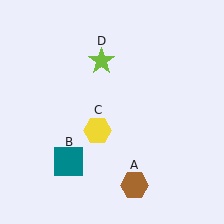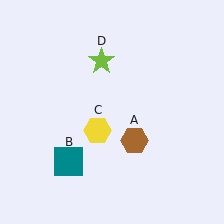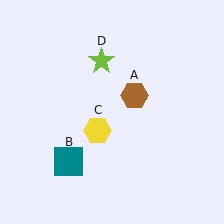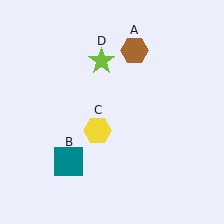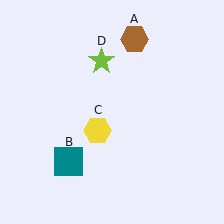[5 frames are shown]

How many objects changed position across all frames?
1 object changed position: brown hexagon (object A).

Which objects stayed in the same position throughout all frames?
Teal square (object B) and yellow hexagon (object C) and lime star (object D) remained stationary.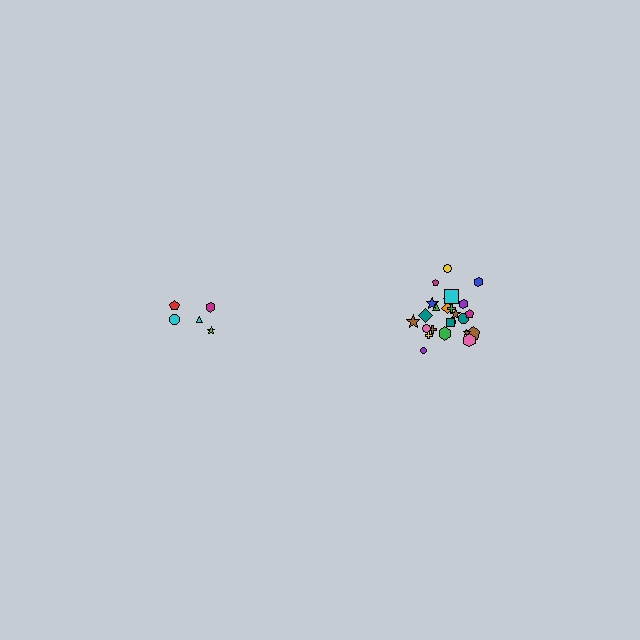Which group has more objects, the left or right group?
The right group.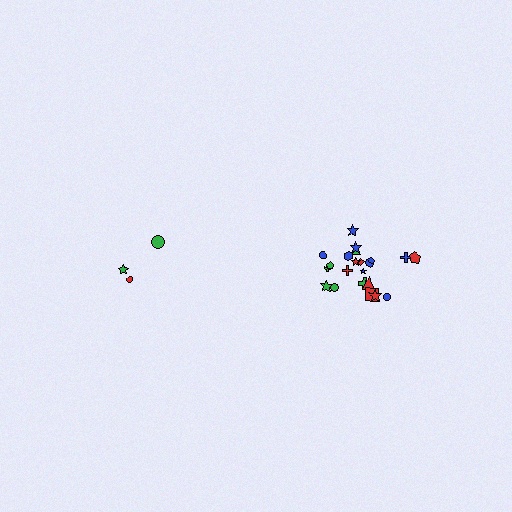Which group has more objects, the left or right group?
The right group.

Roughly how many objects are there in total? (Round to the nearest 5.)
Roughly 25 objects in total.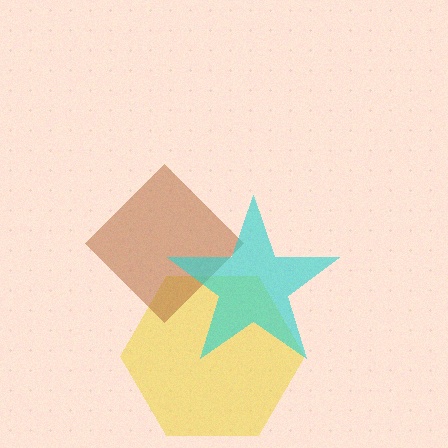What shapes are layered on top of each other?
The layered shapes are: a yellow hexagon, a brown diamond, a cyan star.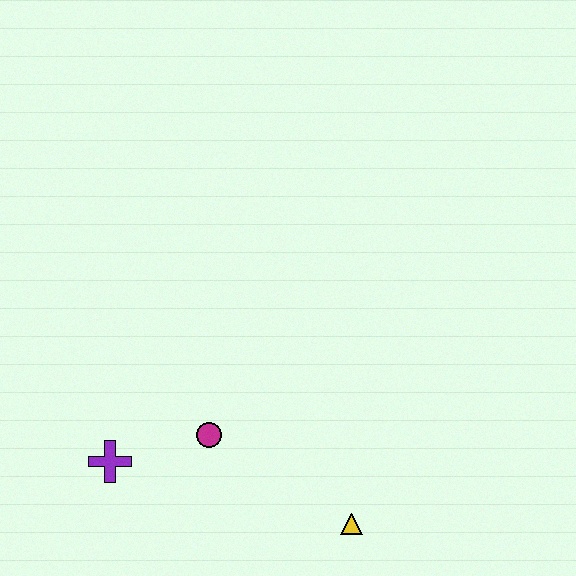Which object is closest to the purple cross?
The magenta circle is closest to the purple cross.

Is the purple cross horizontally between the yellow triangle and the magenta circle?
No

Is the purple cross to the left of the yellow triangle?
Yes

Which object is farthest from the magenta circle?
The yellow triangle is farthest from the magenta circle.